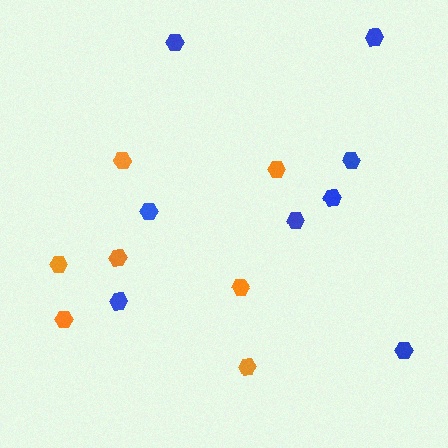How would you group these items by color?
There are 2 groups: one group of blue hexagons (8) and one group of orange hexagons (7).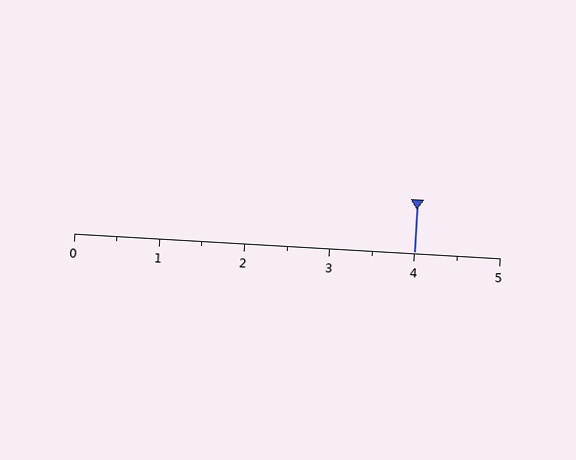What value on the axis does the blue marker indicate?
The marker indicates approximately 4.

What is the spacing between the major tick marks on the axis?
The major ticks are spaced 1 apart.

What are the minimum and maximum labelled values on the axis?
The axis runs from 0 to 5.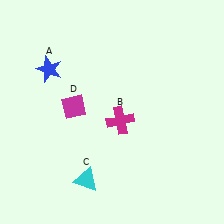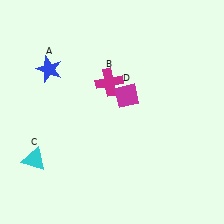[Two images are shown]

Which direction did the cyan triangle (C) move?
The cyan triangle (C) moved left.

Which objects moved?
The objects that moved are: the magenta cross (B), the cyan triangle (C), the magenta diamond (D).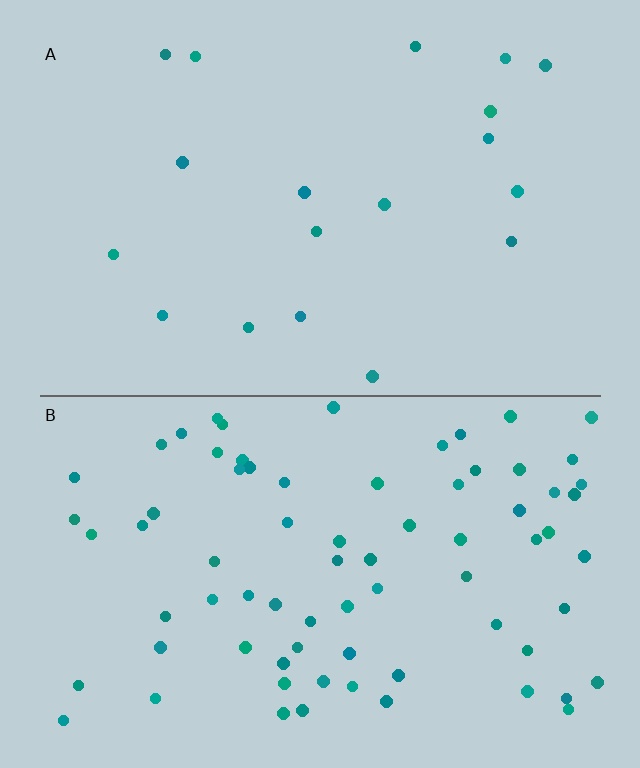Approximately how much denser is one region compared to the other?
Approximately 4.1× — region B over region A.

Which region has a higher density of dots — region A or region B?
B (the bottom).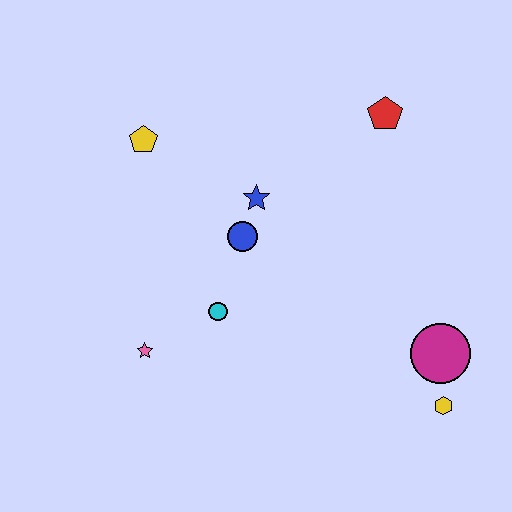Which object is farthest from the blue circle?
The yellow hexagon is farthest from the blue circle.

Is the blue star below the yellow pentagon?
Yes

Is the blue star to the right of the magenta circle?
No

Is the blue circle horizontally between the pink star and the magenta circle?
Yes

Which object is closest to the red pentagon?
The blue star is closest to the red pentagon.